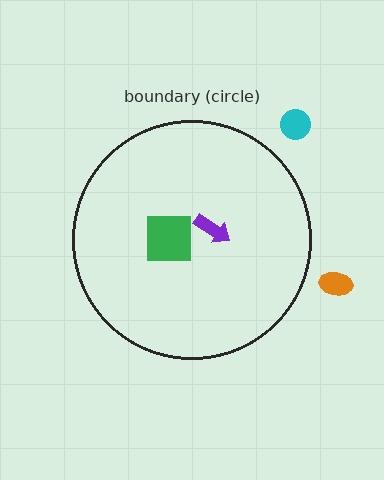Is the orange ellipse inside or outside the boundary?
Outside.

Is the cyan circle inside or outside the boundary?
Outside.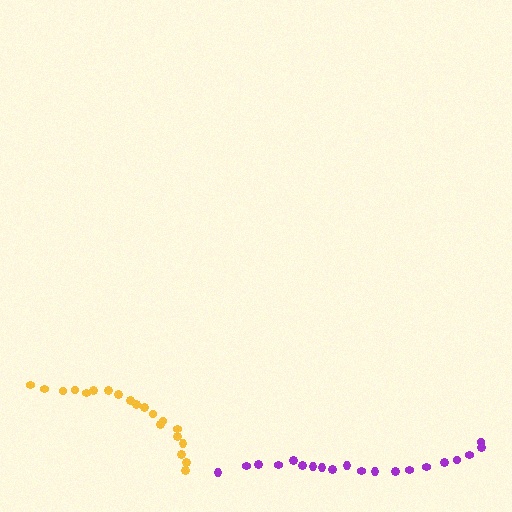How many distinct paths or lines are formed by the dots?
There are 2 distinct paths.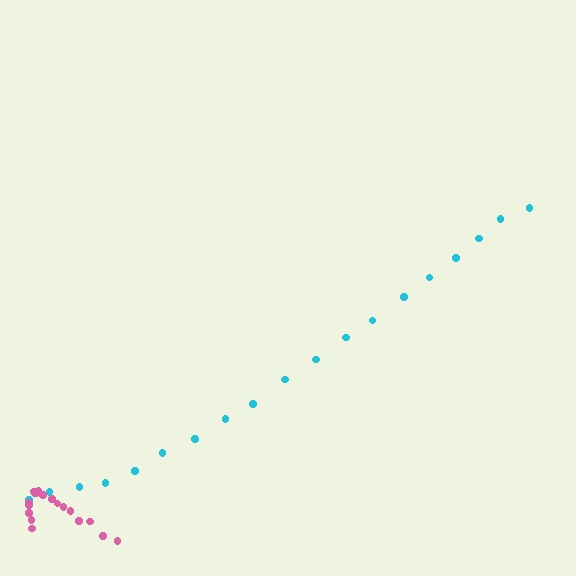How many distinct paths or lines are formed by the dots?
There are 2 distinct paths.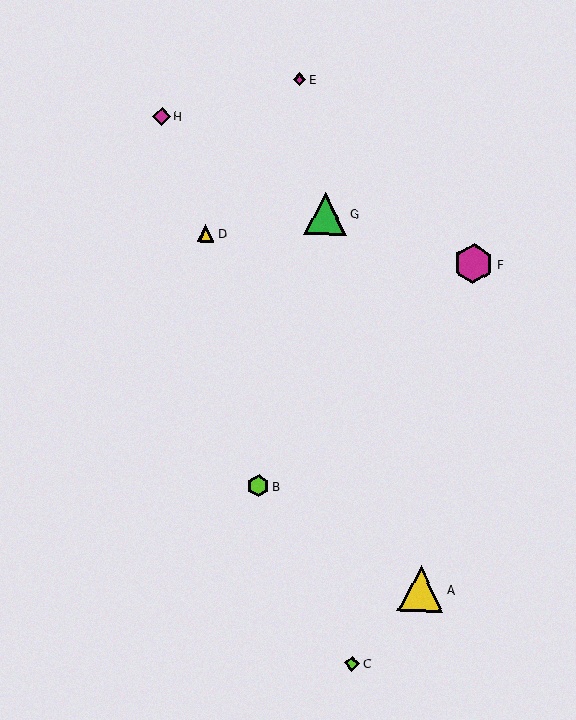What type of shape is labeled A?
Shape A is a yellow triangle.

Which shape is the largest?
The yellow triangle (labeled A) is the largest.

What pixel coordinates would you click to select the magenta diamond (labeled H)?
Click at (162, 116) to select the magenta diamond H.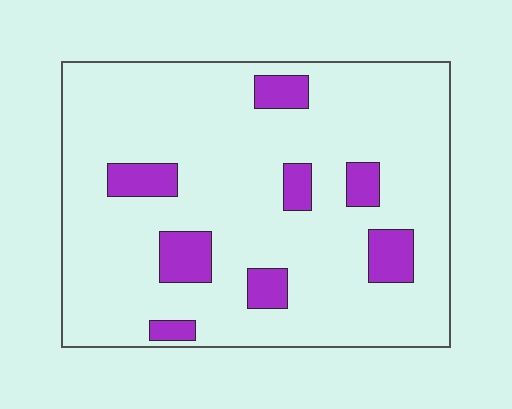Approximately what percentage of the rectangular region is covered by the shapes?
Approximately 15%.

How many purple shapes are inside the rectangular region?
8.